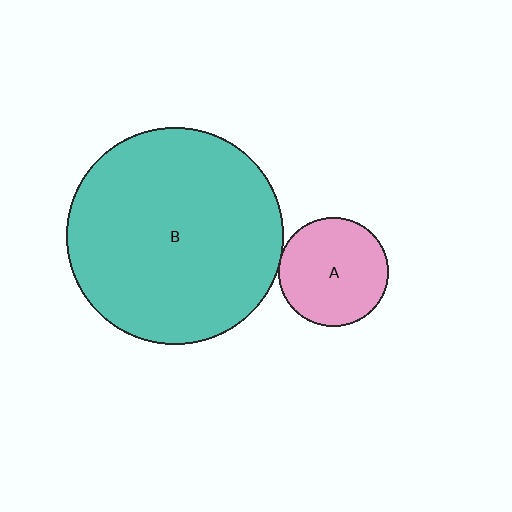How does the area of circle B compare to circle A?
Approximately 3.9 times.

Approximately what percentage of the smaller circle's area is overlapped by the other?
Approximately 5%.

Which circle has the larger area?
Circle B (teal).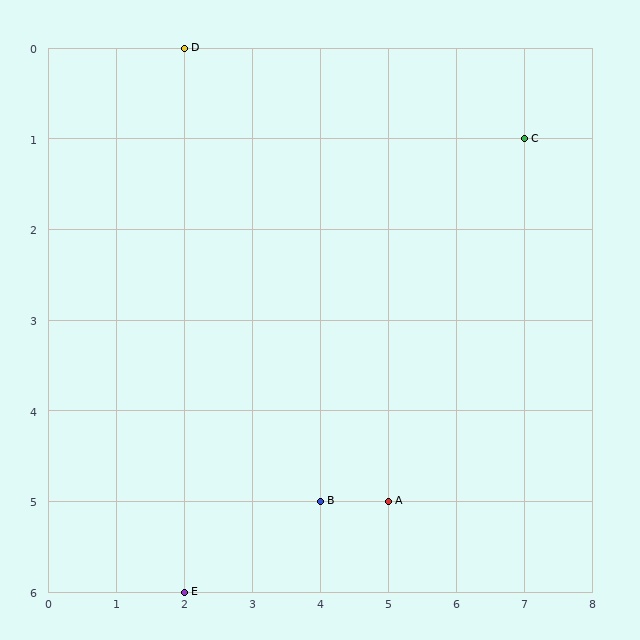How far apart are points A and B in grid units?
Points A and B are 1 column apart.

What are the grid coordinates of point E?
Point E is at grid coordinates (2, 6).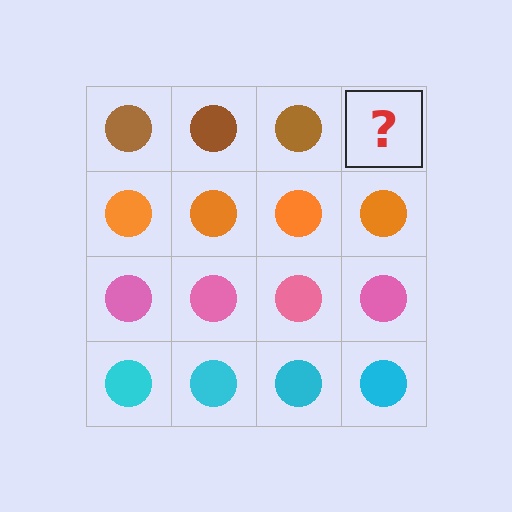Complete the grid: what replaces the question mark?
The question mark should be replaced with a brown circle.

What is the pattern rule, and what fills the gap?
The rule is that each row has a consistent color. The gap should be filled with a brown circle.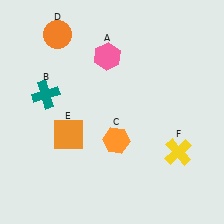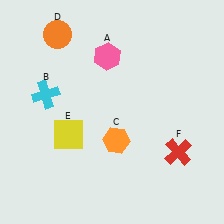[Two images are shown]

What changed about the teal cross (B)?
In Image 1, B is teal. In Image 2, it changed to cyan.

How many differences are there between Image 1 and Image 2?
There are 3 differences between the two images.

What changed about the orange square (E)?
In Image 1, E is orange. In Image 2, it changed to yellow.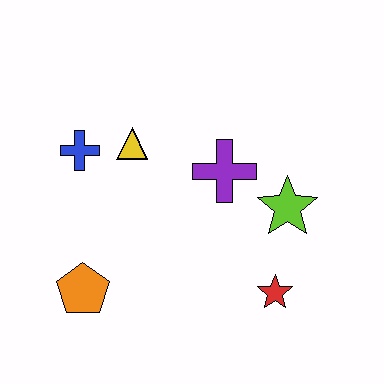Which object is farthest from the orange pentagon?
The lime star is farthest from the orange pentagon.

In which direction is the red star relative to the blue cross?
The red star is to the right of the blue cross.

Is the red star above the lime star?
No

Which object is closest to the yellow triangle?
The blue cross is closest to the yellow triangle.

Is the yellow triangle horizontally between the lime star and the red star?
No